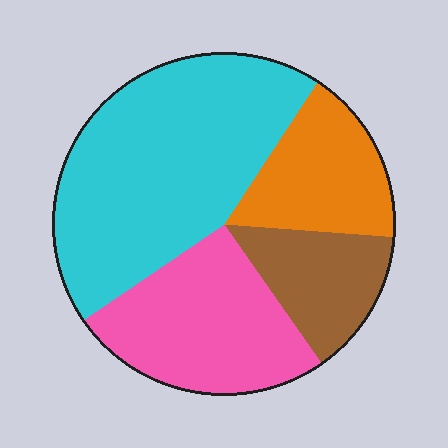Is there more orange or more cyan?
Cyan.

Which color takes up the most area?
Cyan, at roughly 45%.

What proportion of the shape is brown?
Brown takes up about one eighth (1/8) of the shape.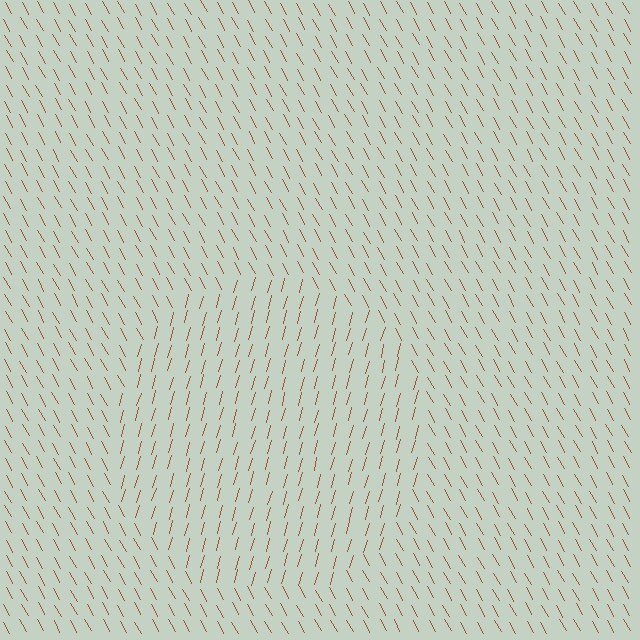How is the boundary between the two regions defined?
The boundary is defined purely by a change in line orientation (approximately 45 degrees difference). All lines are the same color and thickness.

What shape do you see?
I see a circle.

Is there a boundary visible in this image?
Yes, there is a texture boundary formed by a change in line orientation.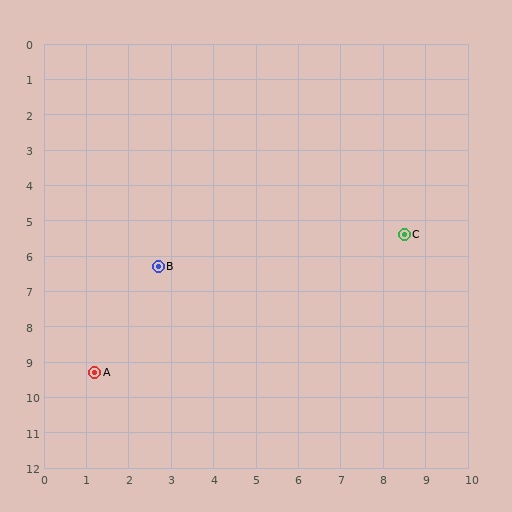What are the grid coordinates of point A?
Point A is at approximately (1.2, 9.3).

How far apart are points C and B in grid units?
Points C and B are about 5.9 grid units apart.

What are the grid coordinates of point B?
Point B is at approximately (2.7, 6.3).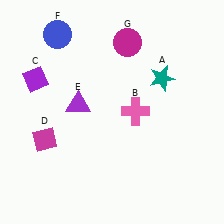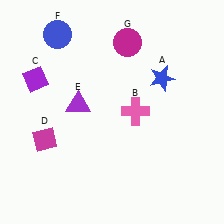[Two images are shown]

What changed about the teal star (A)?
In Image 1, A is teal. In Image 2, it changed to blue.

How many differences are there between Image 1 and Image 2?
There is 1 difference between the two images.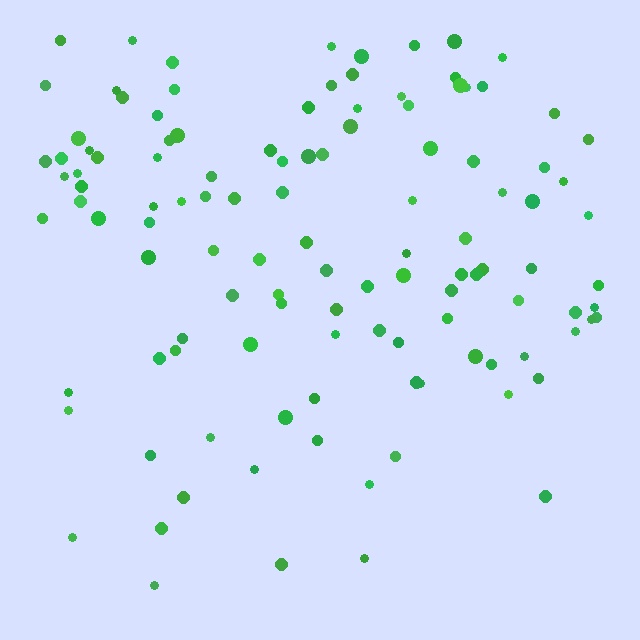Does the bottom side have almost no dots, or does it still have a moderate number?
Still a moderate number, just noticeably fewer than the top.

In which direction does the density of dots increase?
From bottom to top, with the top side densest.